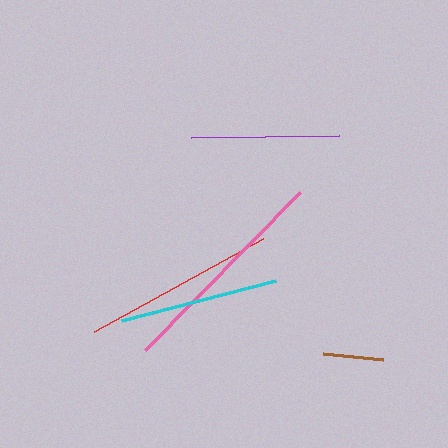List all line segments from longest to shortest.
From longest to shortest: pink, red, cyan, purple, brown.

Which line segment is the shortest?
The brown line is the shortest at approximately 60 pixels.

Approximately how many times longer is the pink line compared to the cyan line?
The pink line is approximately 1.4 times the length of the cyan line.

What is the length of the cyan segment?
The cyan segment is approximately 159 pixels long.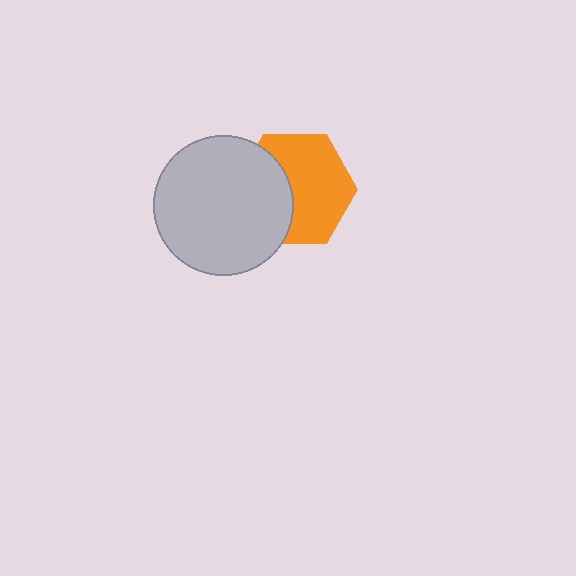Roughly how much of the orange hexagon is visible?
About half of it is visible (roughly 62%).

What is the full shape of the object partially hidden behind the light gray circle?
The partially hidden object is an orange hexagon.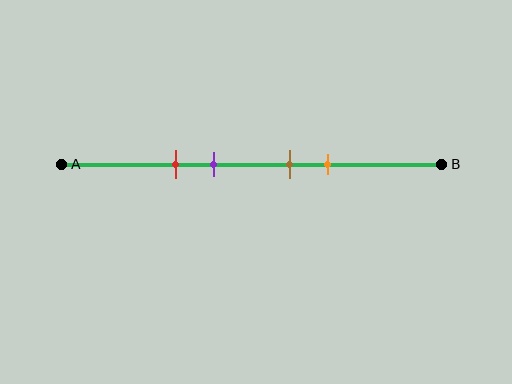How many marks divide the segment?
There are 4 marks dividing the segment.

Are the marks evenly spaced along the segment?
No, the marks are not evenly spaced.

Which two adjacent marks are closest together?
The brown and orange marks are the closest adjacent pair.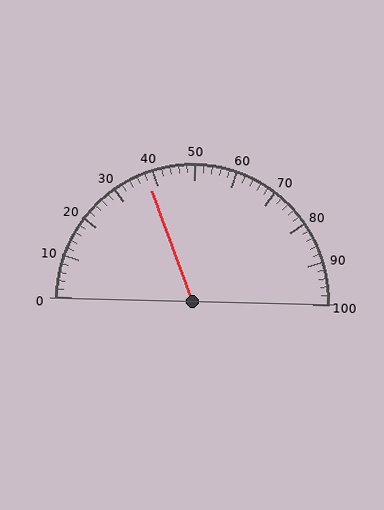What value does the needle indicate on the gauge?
The needle indicates approximately 38.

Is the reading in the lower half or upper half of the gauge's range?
The reading is in the lower half of the range (0 to 100).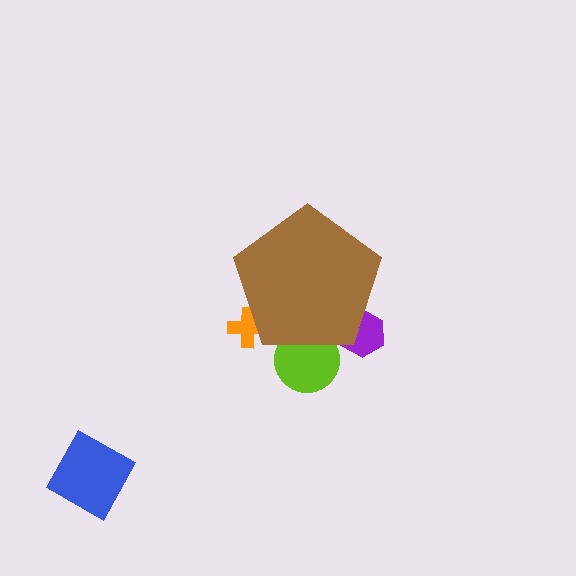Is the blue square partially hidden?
No, the blue square is fully visible.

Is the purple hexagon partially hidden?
Yes, the purple hexagon is partially hidden behind the brown pentagon.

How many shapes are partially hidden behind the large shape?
3 shapes are partially hidden.